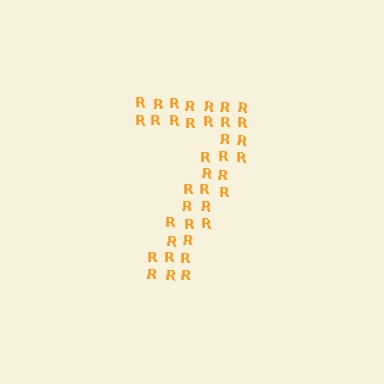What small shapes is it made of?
It is made of small letter R's.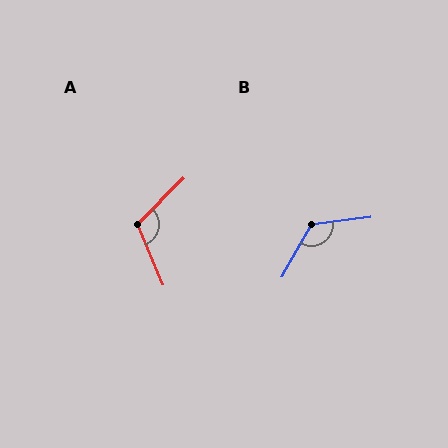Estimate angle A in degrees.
Approximately 112 degrees.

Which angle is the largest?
B, at approximately 127 degrees.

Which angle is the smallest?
A, at approximately 112 degrees.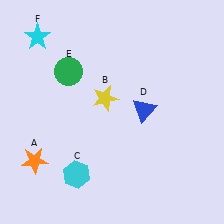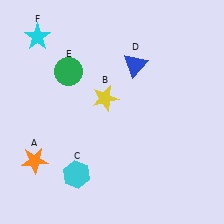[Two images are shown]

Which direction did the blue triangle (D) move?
The blue triangle (D) moved up.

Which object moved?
The blue triangle (D) moved up.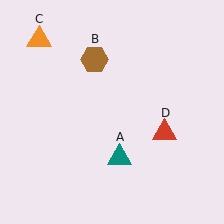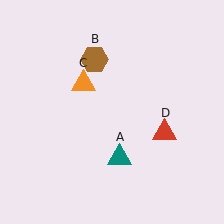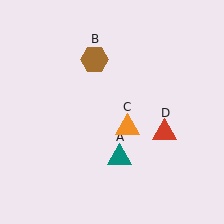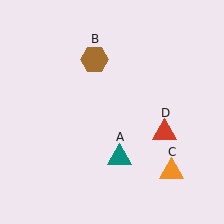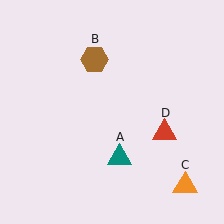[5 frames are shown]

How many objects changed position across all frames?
1 object changed position: orange triangle (object C).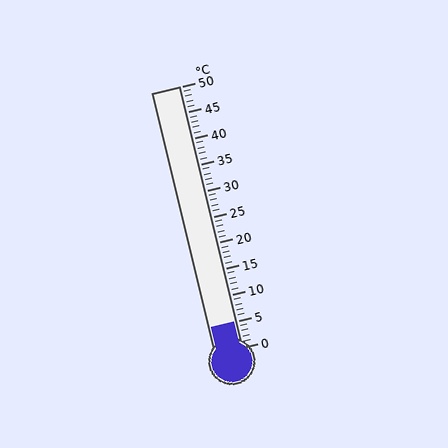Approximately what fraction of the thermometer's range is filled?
The thermometer is filled to approximately 10% of its range.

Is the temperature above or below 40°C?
The temperature is below 40°C.